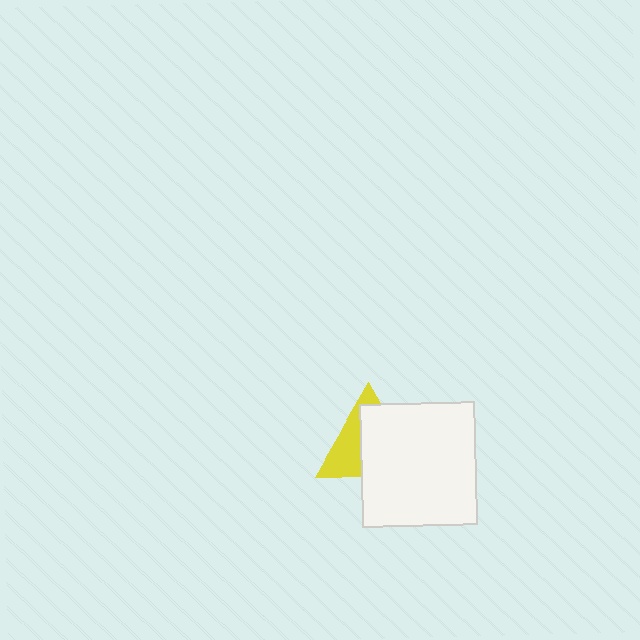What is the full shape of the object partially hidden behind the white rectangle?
The partially hidden object is a yellow triangle.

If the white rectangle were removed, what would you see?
You would see the complete yellow triangle.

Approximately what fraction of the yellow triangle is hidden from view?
Roughly 59% of the yellow triangle is hidden behind the white rectangle.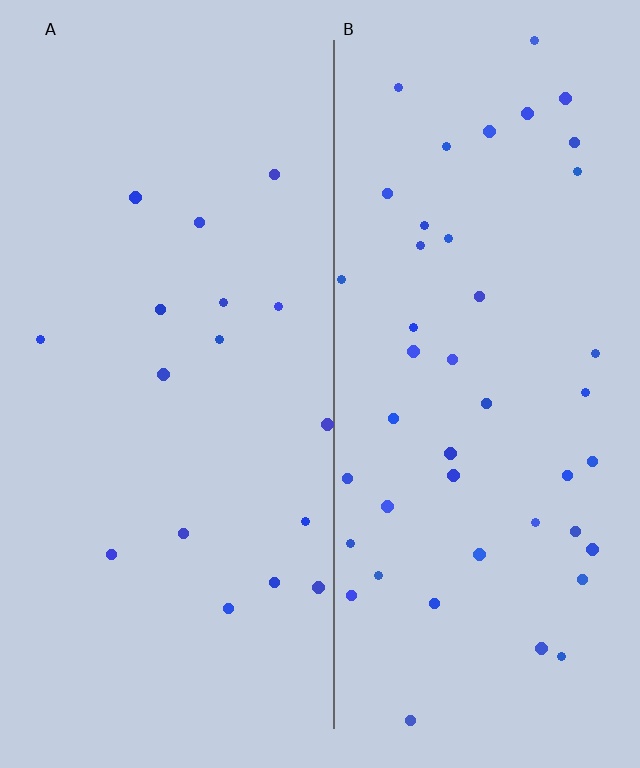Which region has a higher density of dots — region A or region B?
B (the right).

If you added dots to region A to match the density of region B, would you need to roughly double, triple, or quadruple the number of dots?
Approximately triple.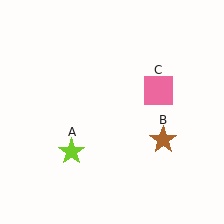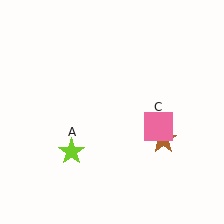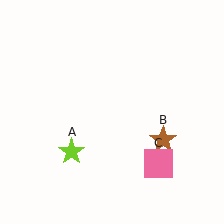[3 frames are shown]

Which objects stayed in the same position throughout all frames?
Lime star (object A) and brown star (object B) remained stationary.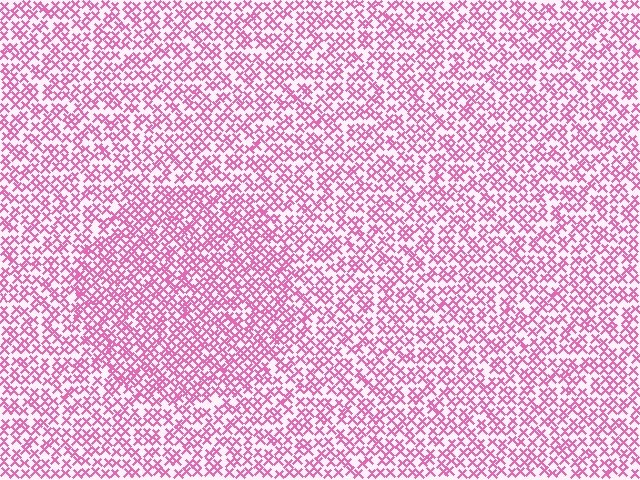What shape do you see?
I see a circle.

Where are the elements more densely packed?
The elements are more densely packed inside the circle boundary.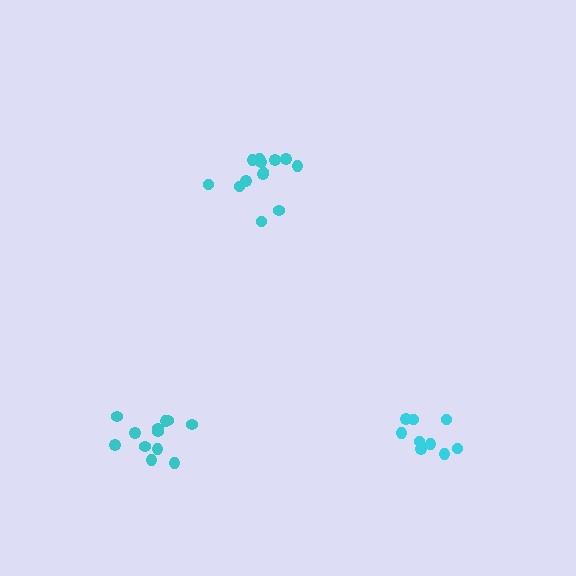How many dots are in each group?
Group 1: 13 dots, Group 2: 9 dots, Group 3: 12 dots (34 total).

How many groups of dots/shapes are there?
There are 3 groups.